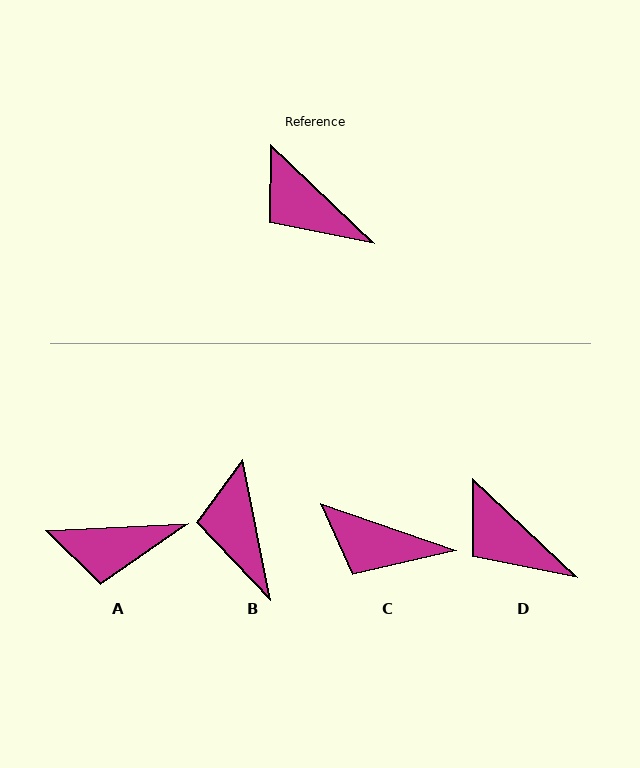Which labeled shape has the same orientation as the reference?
D.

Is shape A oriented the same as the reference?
No, it is off by about 46 degrees.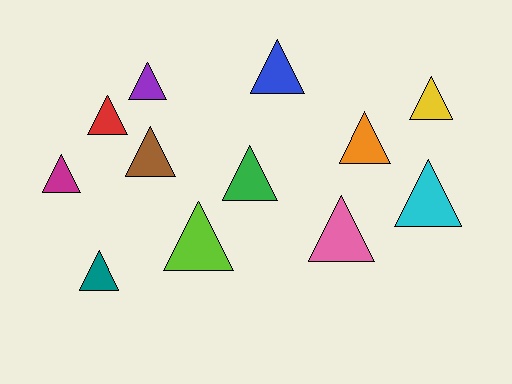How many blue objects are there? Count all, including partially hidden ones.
There is 1 blue object.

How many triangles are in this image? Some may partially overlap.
There are 12 triangles.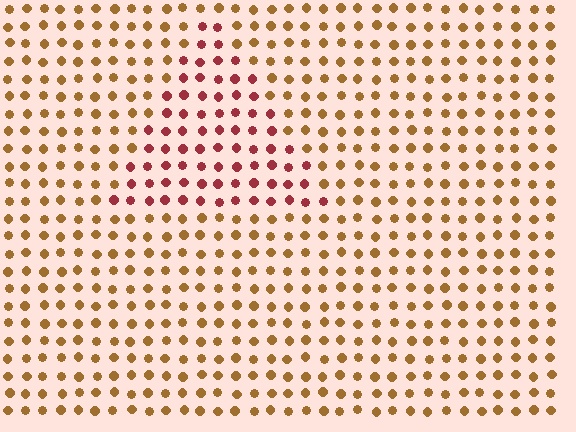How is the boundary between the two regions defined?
The boundary is defined purely by a slight shift in hue (about 42 degrees). Spacing, size, and orientation are identical on both sides.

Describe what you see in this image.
The image is filled with small brown elements in a uniform arrangement. A triangle-shaped region is visible where the elements are tinted to a slightly different hue, forming a subtle color boundary.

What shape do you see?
I see a triangle.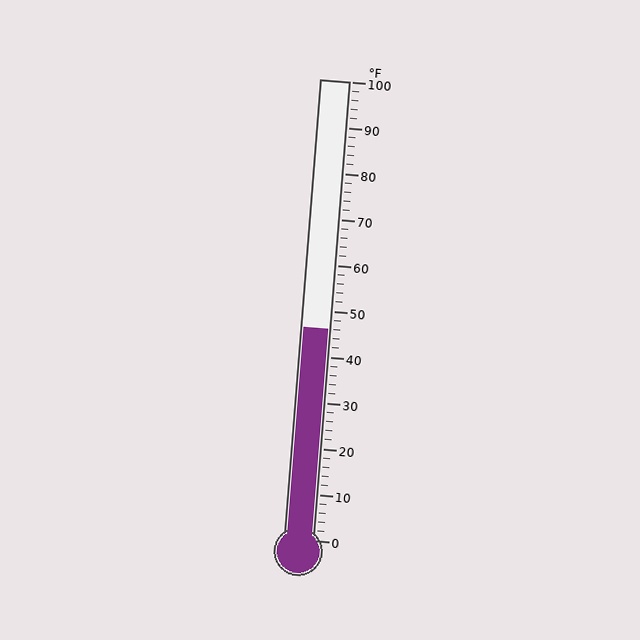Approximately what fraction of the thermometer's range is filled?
The thermometer is filled to approximately 45% of its range.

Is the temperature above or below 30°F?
The temperature is above 30°F.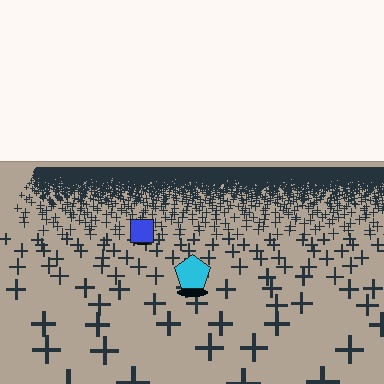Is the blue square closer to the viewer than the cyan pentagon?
No. The cyan pentagon is closer — you can tell from the texture gradient: the ground texture is coarser near it.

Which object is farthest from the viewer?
The blue square is farthest from the viewer. It appears smaller and the ground texture around it is denser.